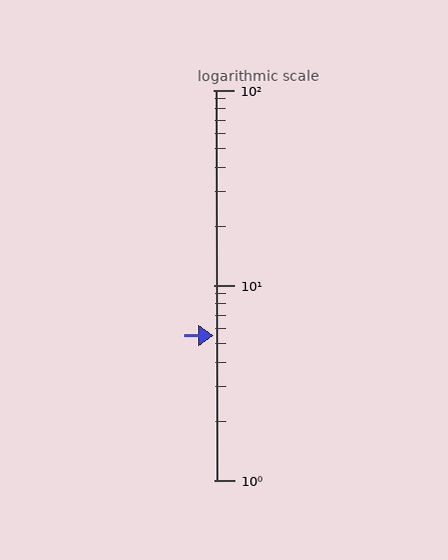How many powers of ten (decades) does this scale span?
The scale spans 2 decades, from 1 to 100.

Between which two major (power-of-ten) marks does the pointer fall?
The pointer is between 1 and 10.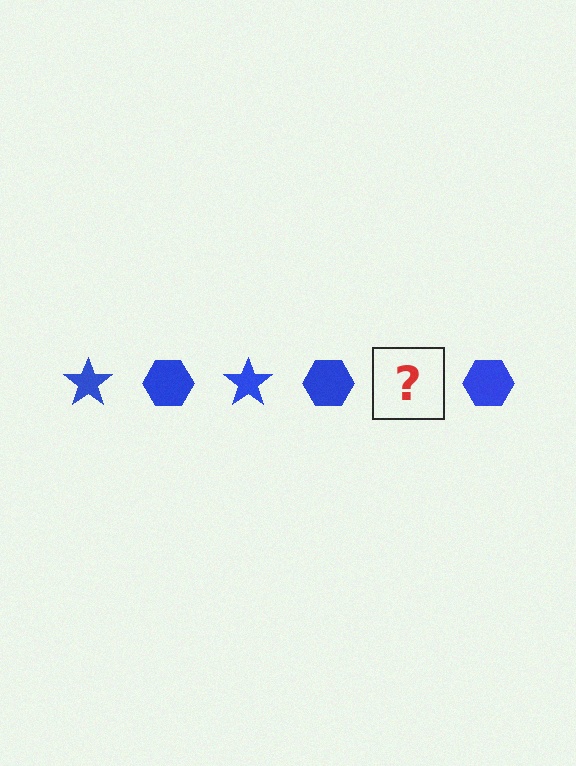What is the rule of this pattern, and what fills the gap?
The rule is that the pattern cycles through star, hexagon shapes in blue. The gap should be filled with a blue star.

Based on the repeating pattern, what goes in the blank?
The blank should be a blue star.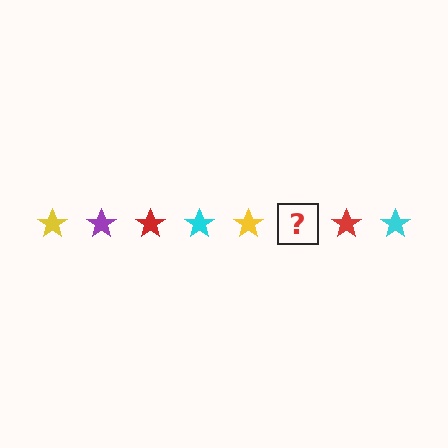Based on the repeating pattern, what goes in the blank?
The blank should be a purple star.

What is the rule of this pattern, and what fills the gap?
The rule is that the pattern cycles through yellow, purple, red, cyan stars. The gap should be filled with a purple star.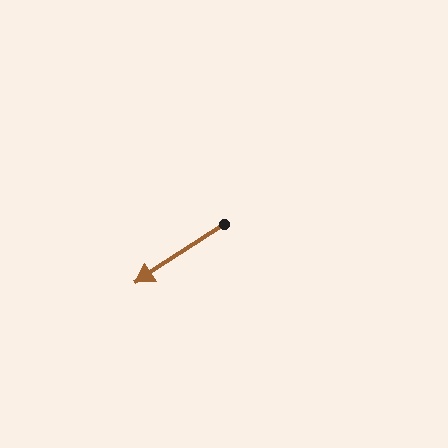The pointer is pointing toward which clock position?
Roughly 8 o'clock.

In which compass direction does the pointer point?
Southwest.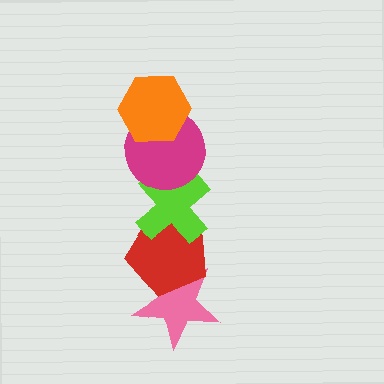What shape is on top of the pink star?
The red pentagon is on top of the pink star.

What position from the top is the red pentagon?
The red pentagon is 4th from the top.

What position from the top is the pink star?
The pink star is 5th from the top.